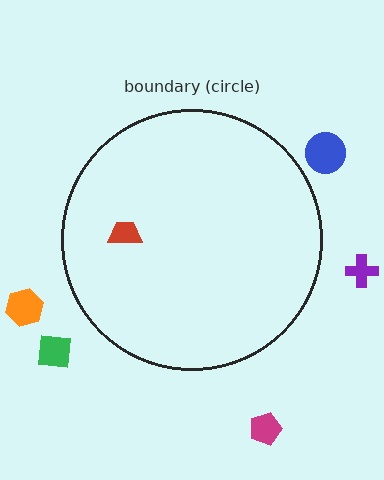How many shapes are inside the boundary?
1 inside, 5 outside.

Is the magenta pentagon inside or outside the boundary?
Outside.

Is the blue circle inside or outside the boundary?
Outside.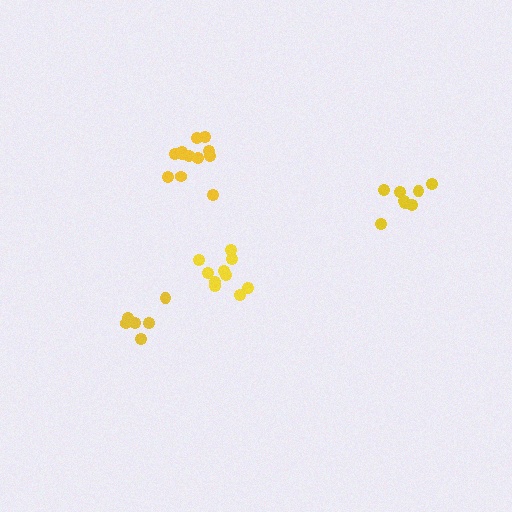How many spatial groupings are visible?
There are 4 spatial groupings.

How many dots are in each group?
Group 1: 10 dots, Group 2: 12 dots, Group 3: 6 dots, Group 4: 8 dots (36 total).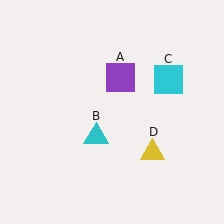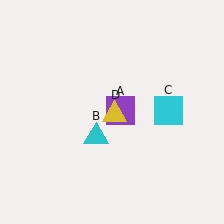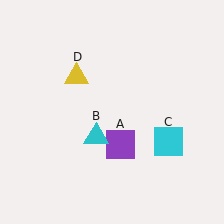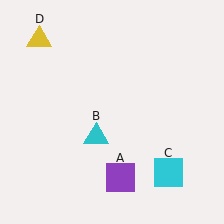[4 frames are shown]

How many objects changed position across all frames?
3 objects changed position: purple square (object A), cyan square (object C), yellow triangle (object D).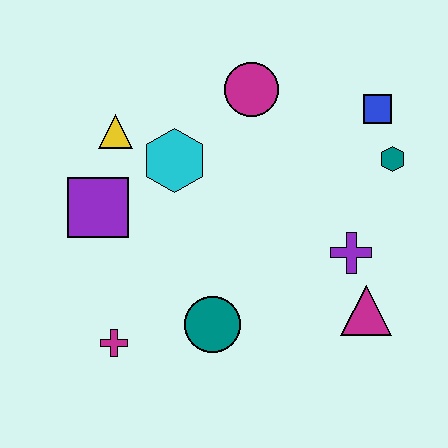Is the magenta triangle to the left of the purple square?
No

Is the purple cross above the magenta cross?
Yes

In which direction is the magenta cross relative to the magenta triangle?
The magenta cross is to the left of the magenta triangle.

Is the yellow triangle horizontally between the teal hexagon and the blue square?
No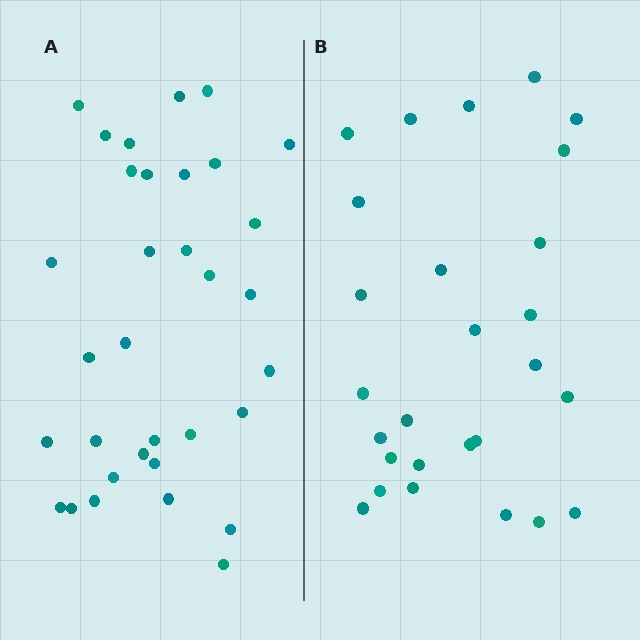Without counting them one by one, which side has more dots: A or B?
Region A (the left region) has more dots.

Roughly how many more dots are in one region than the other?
Region A has about 6 more dots than region B.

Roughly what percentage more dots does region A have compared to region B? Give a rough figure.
About 20% more.